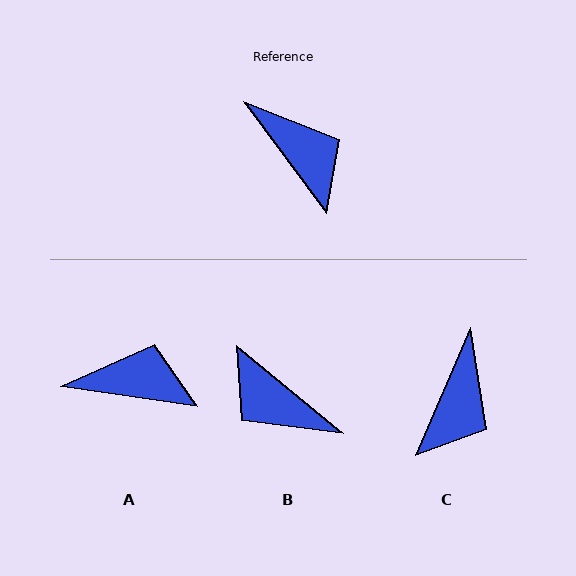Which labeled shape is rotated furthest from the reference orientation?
B, about 166 degrees away.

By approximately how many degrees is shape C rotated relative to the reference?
Approximately 60 degrees clockwise.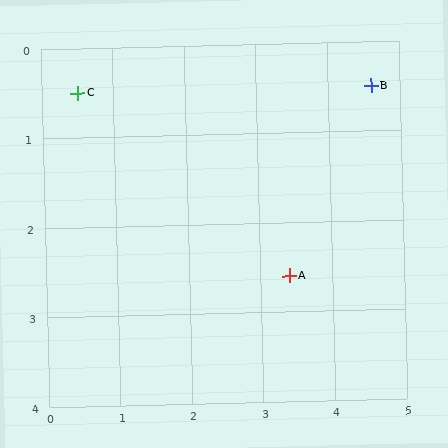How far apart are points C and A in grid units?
Points C and A are about 3.6 grid units apart.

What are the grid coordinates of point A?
Point A is at approximately (3.4, 2.6).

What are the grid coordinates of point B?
Point B is at approximately (4.6, 0.5).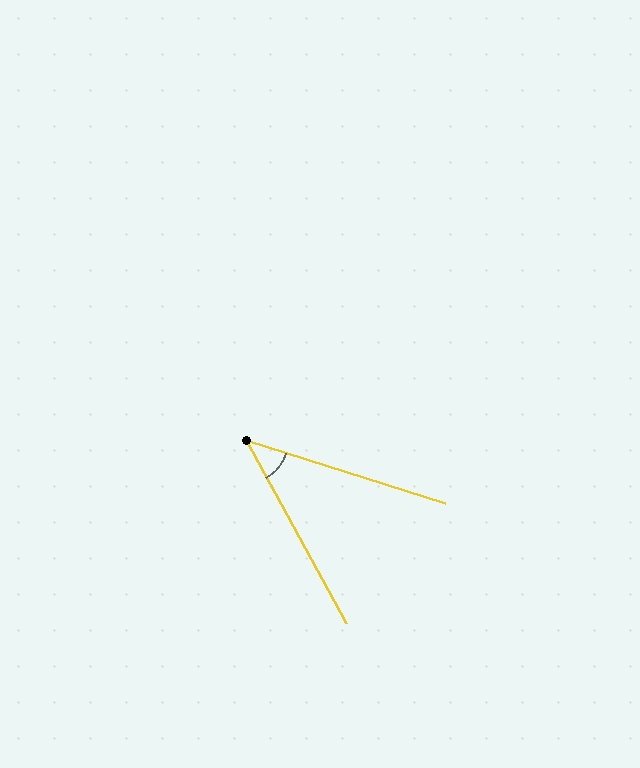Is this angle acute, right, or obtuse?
It is acute.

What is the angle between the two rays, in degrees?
Approximately 44 degrees.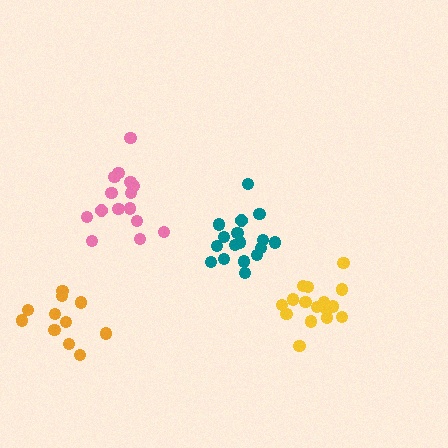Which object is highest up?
The pink cluster is topmost.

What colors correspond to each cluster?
The clusters are colored: pink, yellow, teal, orange.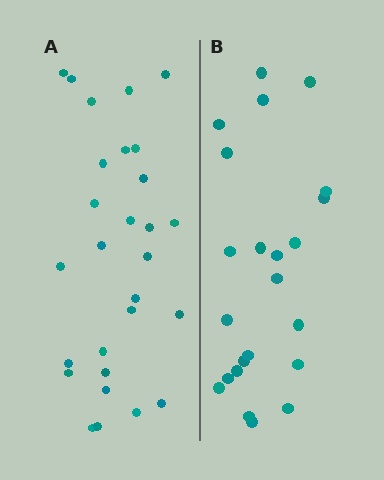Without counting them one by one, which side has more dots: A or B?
Region A (the left region) has more dots.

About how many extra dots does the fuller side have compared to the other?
Region A has about 5 more dots than region B.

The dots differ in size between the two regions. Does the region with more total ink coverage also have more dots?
No. Region B has more total ink coverage because its dots are larger, but region A actually contains more individual dots. Total area can be misleading — the number of items is what matters here.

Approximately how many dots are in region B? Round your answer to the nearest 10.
About 20 dots. (The exact count is 23, which rounds to 20.)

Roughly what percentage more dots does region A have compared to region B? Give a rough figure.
About 20% more.